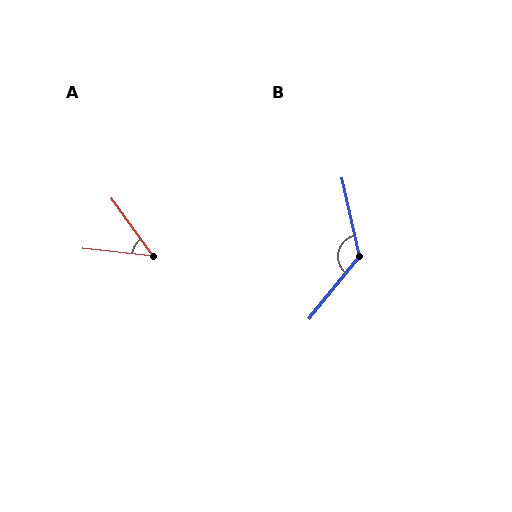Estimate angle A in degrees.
Approximately 48 degrees.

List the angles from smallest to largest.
A (48°), B (129°).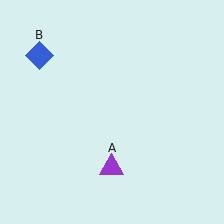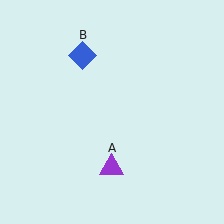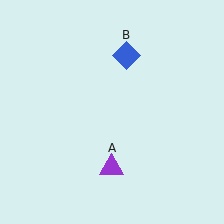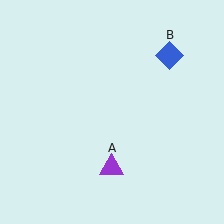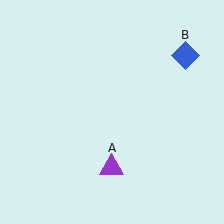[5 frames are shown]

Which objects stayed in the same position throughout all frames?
Purple triangle (object A) remained stationary.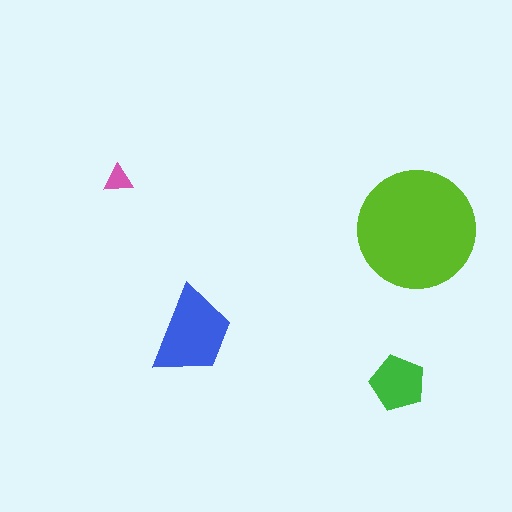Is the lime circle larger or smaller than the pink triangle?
Larger.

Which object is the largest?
The lime circle.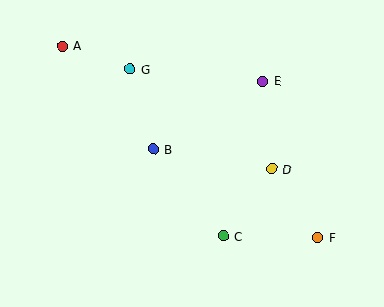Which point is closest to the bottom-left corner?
Point B is closest to the bottom-left corner.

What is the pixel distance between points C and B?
The distance between C and B is 111 pixels.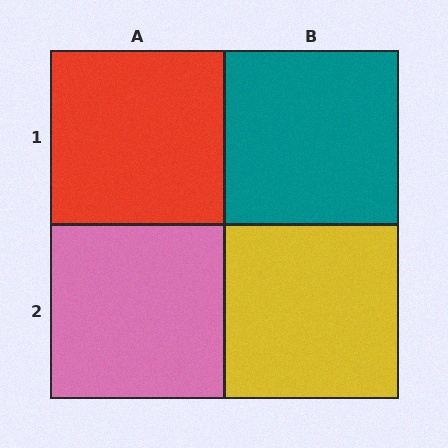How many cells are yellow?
1 cell is yellow.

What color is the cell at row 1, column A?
Red.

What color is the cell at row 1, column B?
Teal.